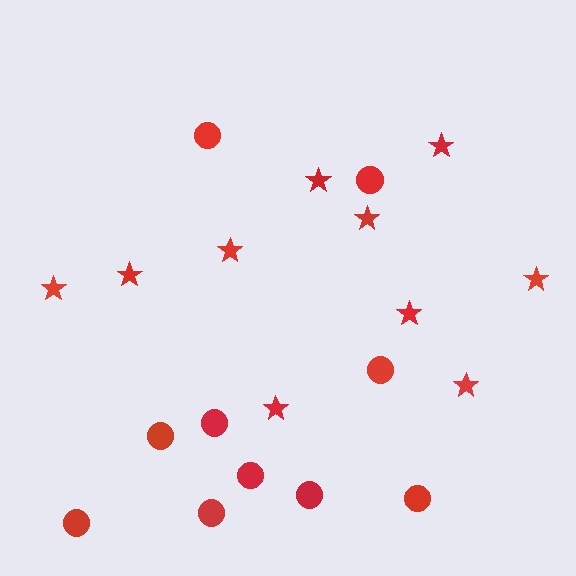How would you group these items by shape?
There are 2 groups: one group of circles (10) and one group of stars (10).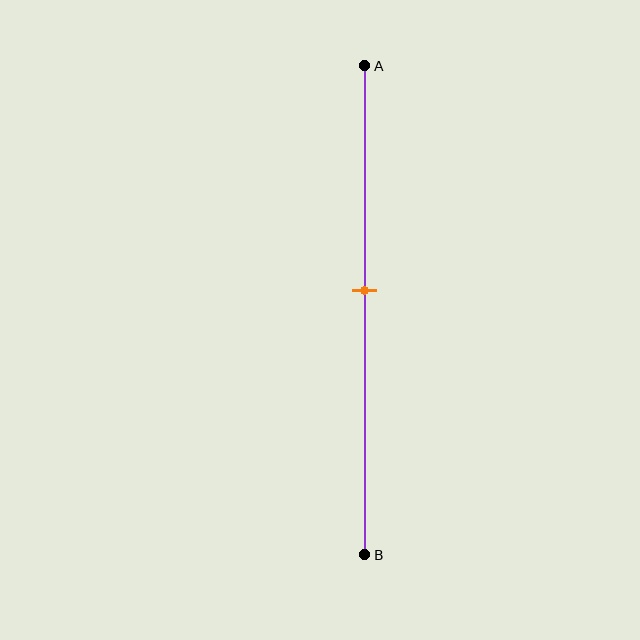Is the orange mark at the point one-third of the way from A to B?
No, the mark is at about 45% from A, not at the 33% one-third point.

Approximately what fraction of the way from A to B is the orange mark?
The orange mark is approximately 45% of the way from A to B.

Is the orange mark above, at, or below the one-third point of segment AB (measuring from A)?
The orange mark is below the one-third point of segment AB.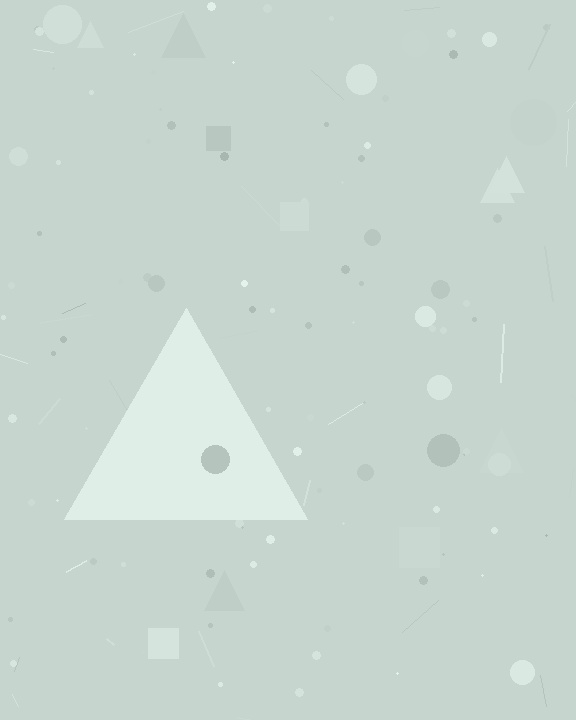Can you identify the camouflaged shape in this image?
The camouflaged shape is a triangle.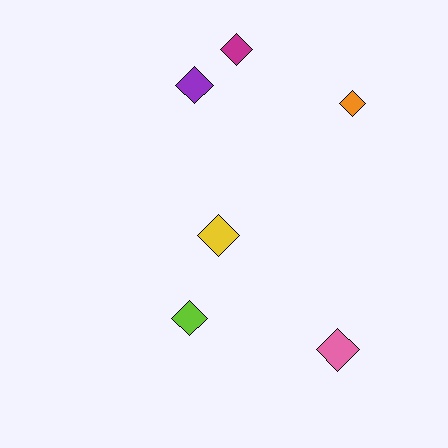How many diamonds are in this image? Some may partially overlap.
There are 6 diamonds.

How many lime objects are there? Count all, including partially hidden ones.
There is 1 lime object.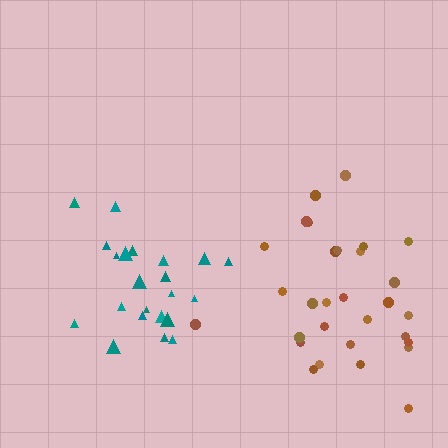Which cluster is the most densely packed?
Teal.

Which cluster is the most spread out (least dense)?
Brown.